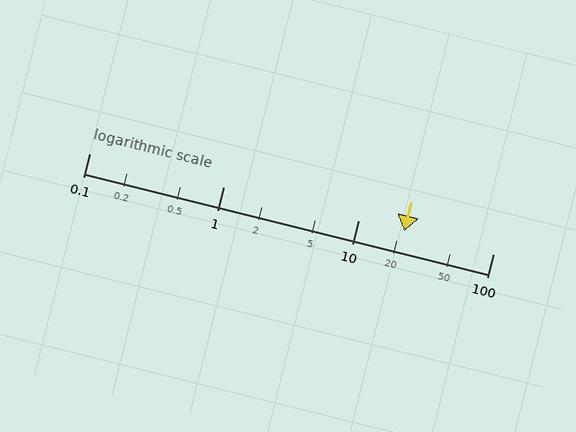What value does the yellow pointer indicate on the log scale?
The pointer indicates approximately 22.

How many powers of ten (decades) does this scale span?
The scale spans 3 decades, from 0.1 to 100.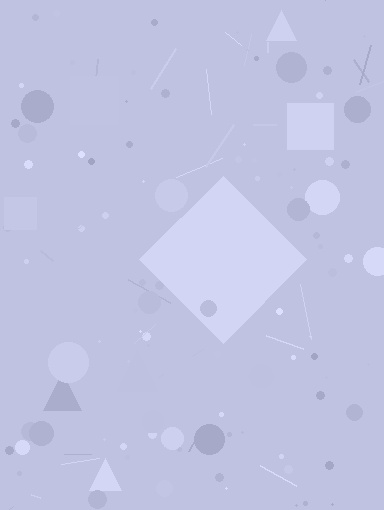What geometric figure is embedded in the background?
A diamond is embedded in the background.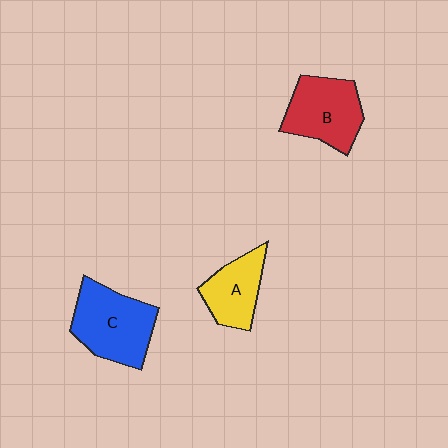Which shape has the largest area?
Shape C (blue).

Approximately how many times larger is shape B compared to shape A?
Approximately 1.3 times.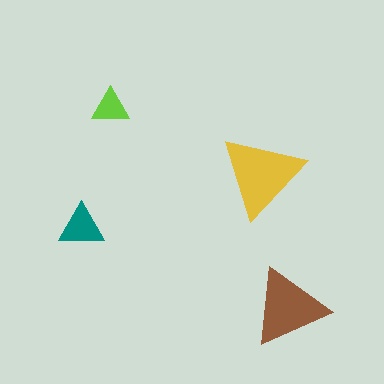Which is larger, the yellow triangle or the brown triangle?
The yellow one.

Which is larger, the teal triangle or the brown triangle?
The brown one.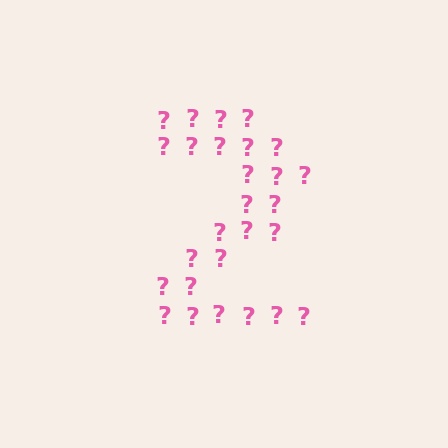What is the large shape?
The large shape is the digit 2.